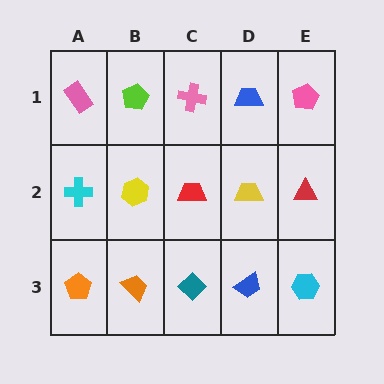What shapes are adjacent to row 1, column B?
A yellow hexagon (row 2, column B), a pink rectangle (row 1, column A), a pink cross (row 1, column C).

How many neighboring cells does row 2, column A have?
3.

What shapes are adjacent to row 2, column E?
A pink pentagon (row 1, column E), a cyan hexagon (row 3, column E), a yellow trapezoid (row 2, column D).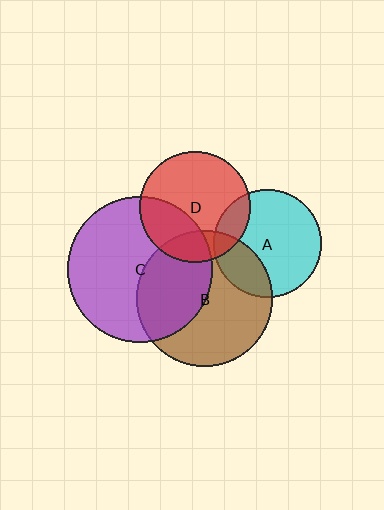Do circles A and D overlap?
Yes.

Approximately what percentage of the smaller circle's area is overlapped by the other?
Approximately 15%.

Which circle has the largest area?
Circle C (purple).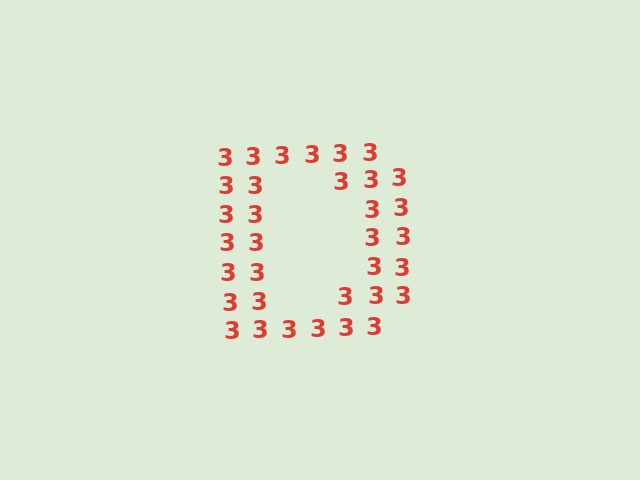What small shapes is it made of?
It is made of small digit 3's.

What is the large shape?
The large shape is the letter D.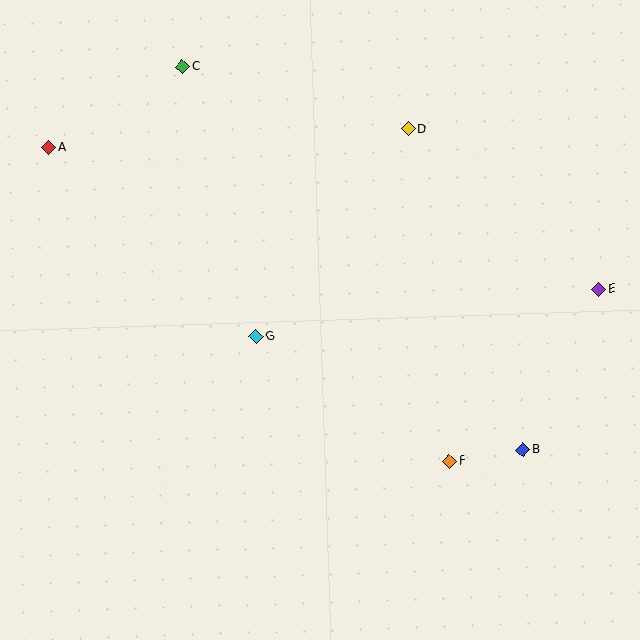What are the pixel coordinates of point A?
Point A is at (49, 148).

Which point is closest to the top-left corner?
Point A is closest to the top-left corner.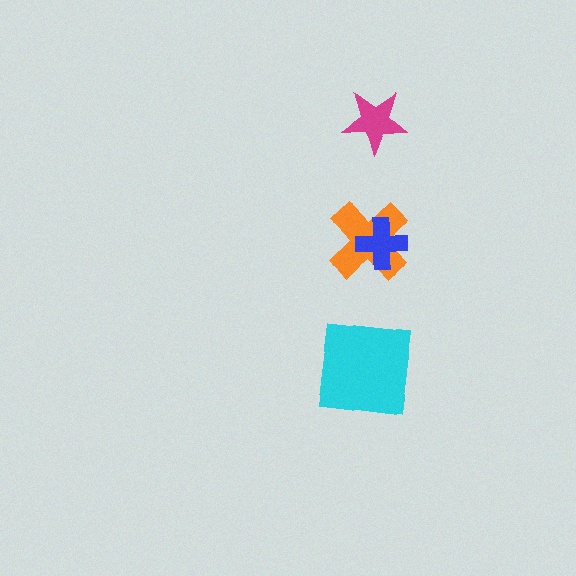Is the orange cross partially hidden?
Yes, it is partially covered by another shape.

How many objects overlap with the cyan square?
0 objects overlap with the cyan square.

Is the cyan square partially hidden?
No, no other shape covers it.